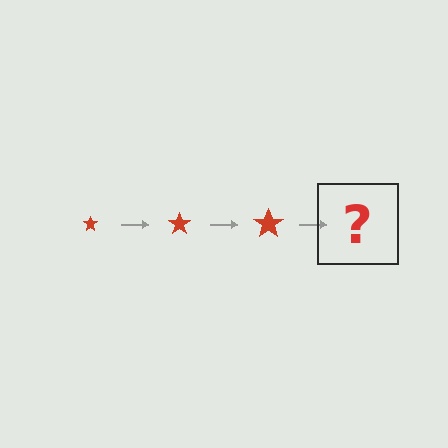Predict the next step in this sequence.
The next step is a red star, larger than the previous one.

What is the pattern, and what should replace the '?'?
The pattern is that the star gets progressively larger each step. The '?' should be a red star, larger than the previous one.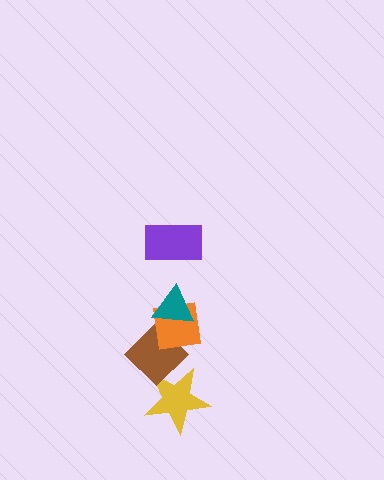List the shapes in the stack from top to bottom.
From top to bottom: the purple rectangle, the teal triangle, the orange square, the brown diamond, the yellow star.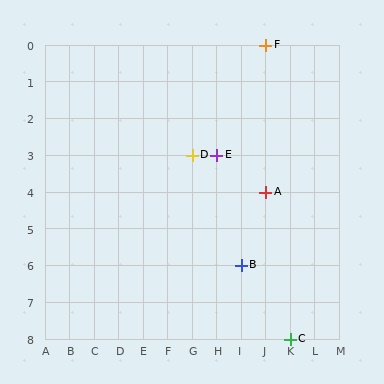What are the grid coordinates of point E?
Point E is at grid coordinates (H, 3).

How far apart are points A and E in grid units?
Points A and E are 2 columns and 1 row apart (about 2.2 grid units diagonally).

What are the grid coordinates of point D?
Point D is at grid coordinates (G, 3).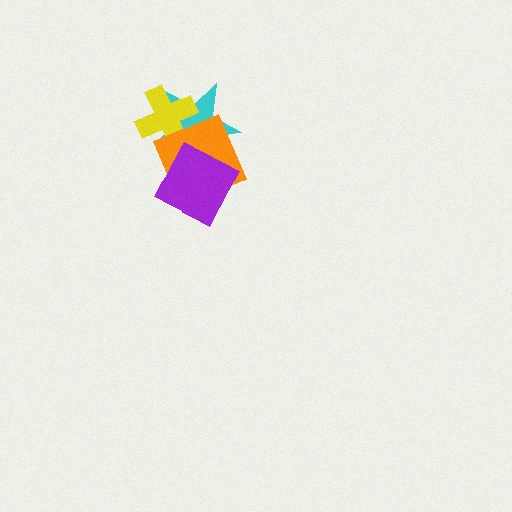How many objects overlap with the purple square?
2 objects overlap with the purple square.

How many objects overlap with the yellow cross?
2 objects overlap with the yellow cross.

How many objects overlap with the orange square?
3 objects overlap with the orange square.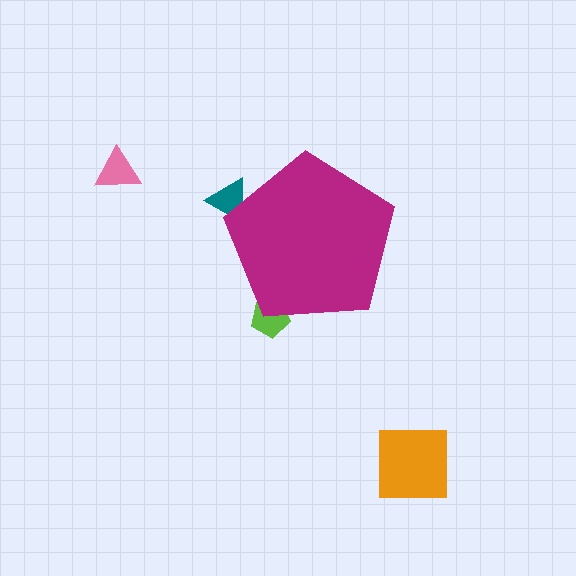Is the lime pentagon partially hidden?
Yes, the lime pentagon is partially hidden behind the magenta pentagon.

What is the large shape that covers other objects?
A magenta pentagon.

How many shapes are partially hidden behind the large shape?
2 shapes are partially hidden.